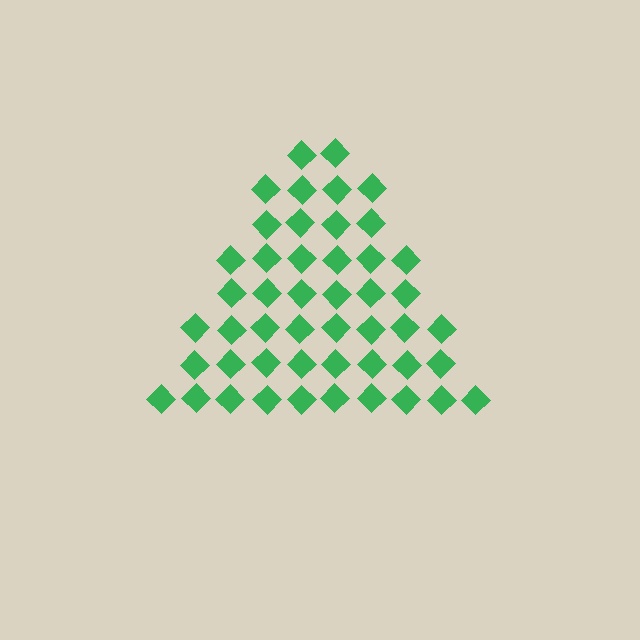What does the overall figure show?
The overall figure shows a triangle.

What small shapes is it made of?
It is made of small diamonds.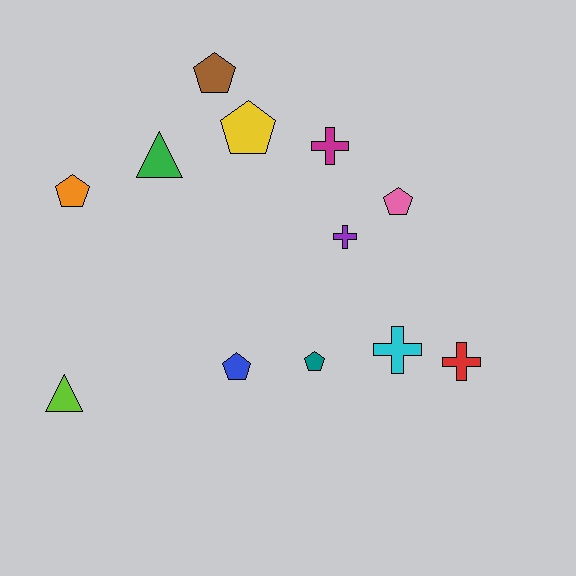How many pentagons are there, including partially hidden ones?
There are 6 pentagons.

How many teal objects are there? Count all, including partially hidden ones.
There is 1 teal object.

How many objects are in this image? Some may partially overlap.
There are 12 objects.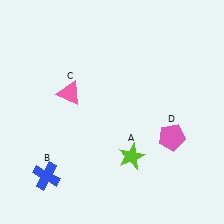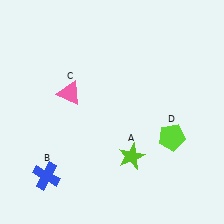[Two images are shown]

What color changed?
The pentagon (D) changed from pink in Image 1 to lime in Image 2.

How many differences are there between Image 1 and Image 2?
There is 1 difference between the two images.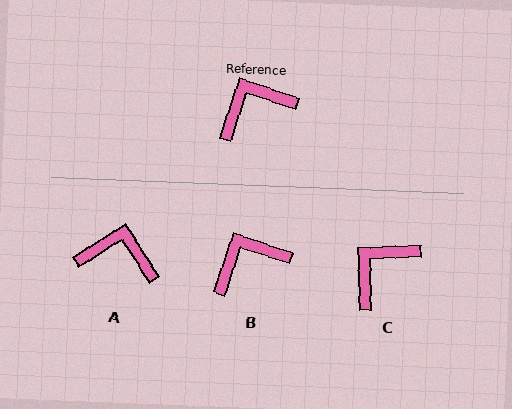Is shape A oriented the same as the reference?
No, it is off by about 39 degrees.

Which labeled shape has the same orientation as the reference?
B.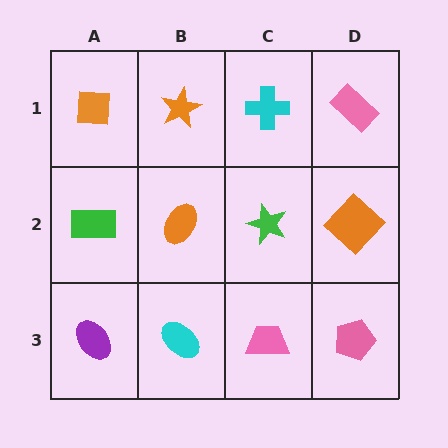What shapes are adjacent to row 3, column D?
An orange diamond (row 2, column D), a pink trapezoid (row 3, column C).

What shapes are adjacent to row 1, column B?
An orange ellipse (row 2, column B), an orange square (row 1, column A), a cyan cross (row 1, column C).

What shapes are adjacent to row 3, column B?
An orange ellipse (row 2, column B), a purple ellipse (row 3, column A), a pink trapezoid (row 3, column C).